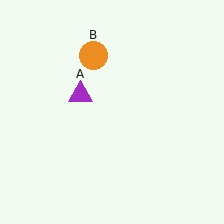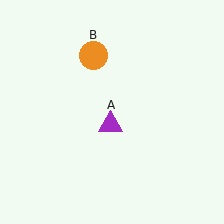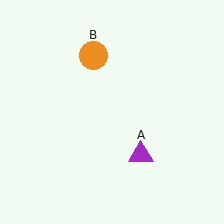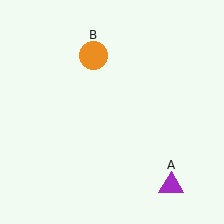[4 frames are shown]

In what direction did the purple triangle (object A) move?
The purple triangle (object A) moved down and to the right.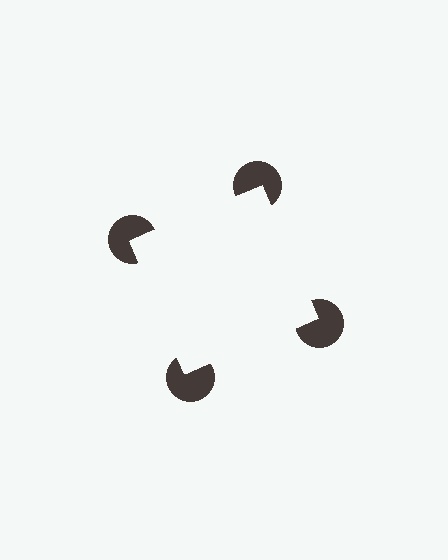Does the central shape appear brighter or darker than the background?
It typically appears slightly brighter than the background, even though no actual brightness change is drawn.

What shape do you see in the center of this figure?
An illusory square — its edges are inferred from the aligned wedge cuts in the pac-man discs, not physically drawn.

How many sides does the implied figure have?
4 sides.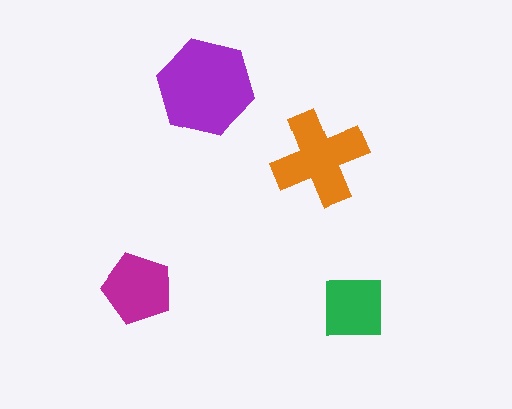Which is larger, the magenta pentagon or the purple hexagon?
The purple hexagon.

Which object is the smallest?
The green square.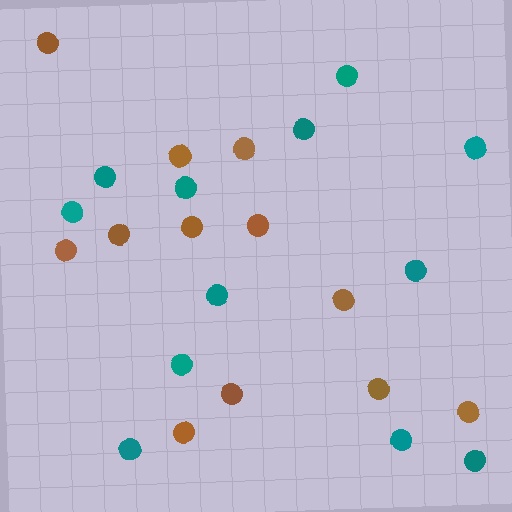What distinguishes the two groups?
There are 2 groups: one group of teal circles (12) and one group of brown circles (12).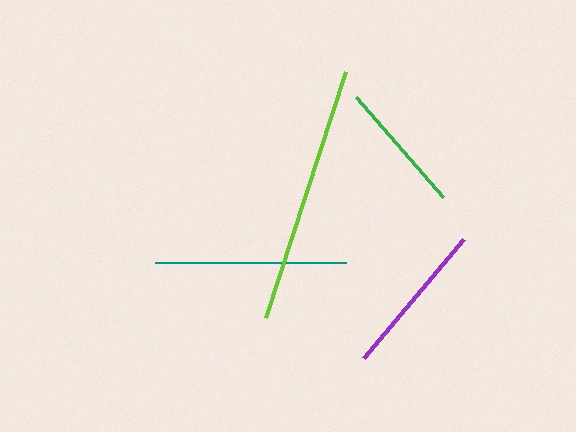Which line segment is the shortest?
The green line is the shortest at approximately 132 pixels.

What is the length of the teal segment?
The teal segment is approximately 191 pixels long.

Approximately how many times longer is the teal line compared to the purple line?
The teal line is approximately 1.2 times the length of the purple line.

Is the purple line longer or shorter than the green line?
The purple line is longer than the green line.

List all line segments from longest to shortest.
From longest to shortest: lime, teal, purple, green.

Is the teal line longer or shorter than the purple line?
The teal line is longer than the purple line.